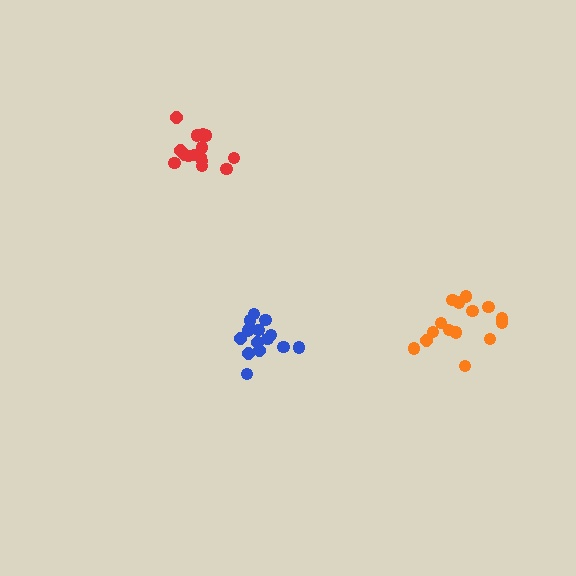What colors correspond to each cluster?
The clusters are colored: red, blue, orange.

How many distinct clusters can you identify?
There are 3 distinct clusters.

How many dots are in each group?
Group 1: 15 dots, Group 2: 14 dots, Group 3: 15 dots (44 total).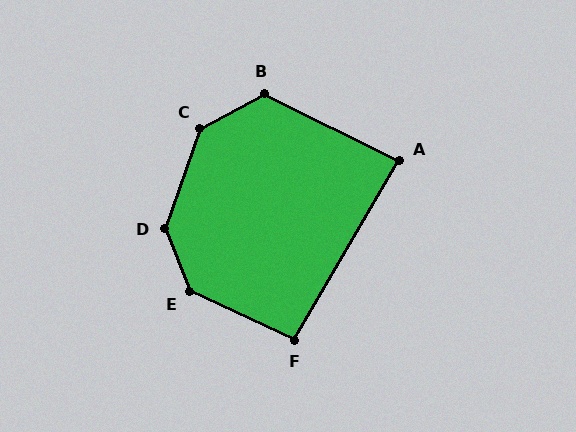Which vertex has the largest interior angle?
D, at approximately 139 degrees.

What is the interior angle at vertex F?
Approximately 95 degrees (obtuse).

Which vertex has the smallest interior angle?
A, at approximately 86 degrees.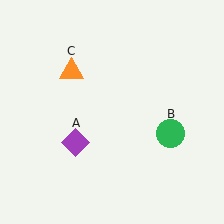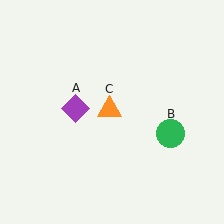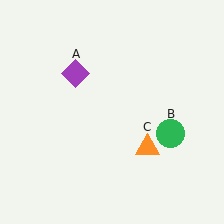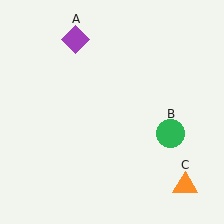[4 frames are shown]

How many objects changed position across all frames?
2 objects changed position: purple diamond (object A), orange triangle (object C).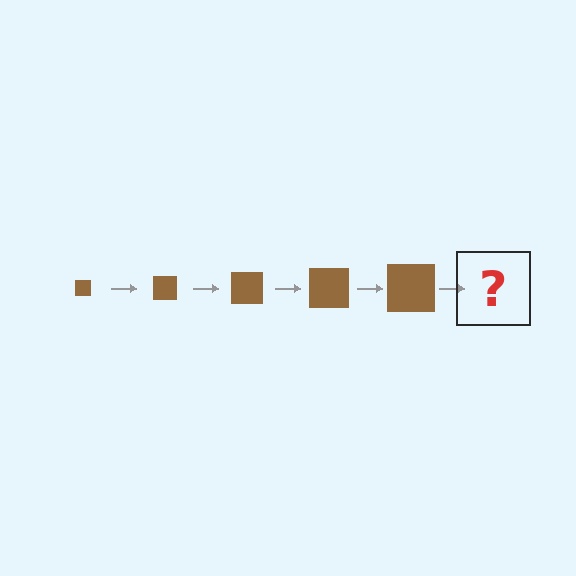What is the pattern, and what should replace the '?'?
The pattern is that the square gets progressively larger each step. The '?' should be a brown square, larger than the previous one.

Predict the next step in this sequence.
The next step is a brown square, larger than the previous one.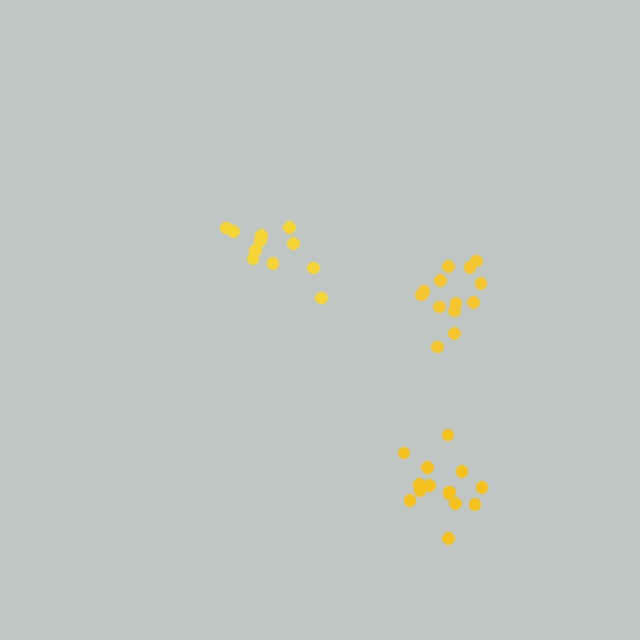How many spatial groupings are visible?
There are 3 spatial groupings.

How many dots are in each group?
Group 1: 11 dots, Group 2: 14 dots, Group 3: 13 dots (38 total).